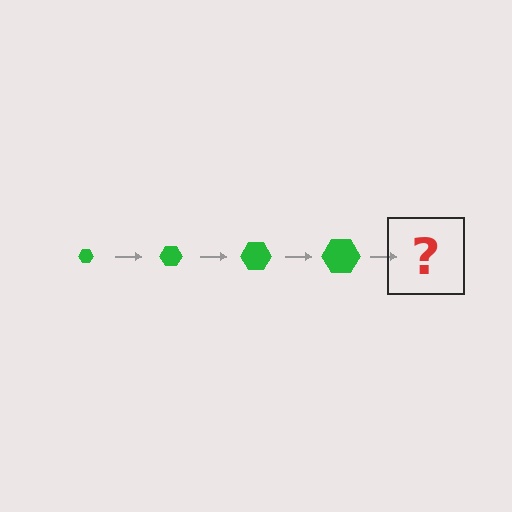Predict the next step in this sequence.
The next step is a green hexagon, larger than the previous one.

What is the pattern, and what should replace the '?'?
The pattern is that the hexagon gets progressively larger each step. The '?' should be a green hexagon, larger than the previous one.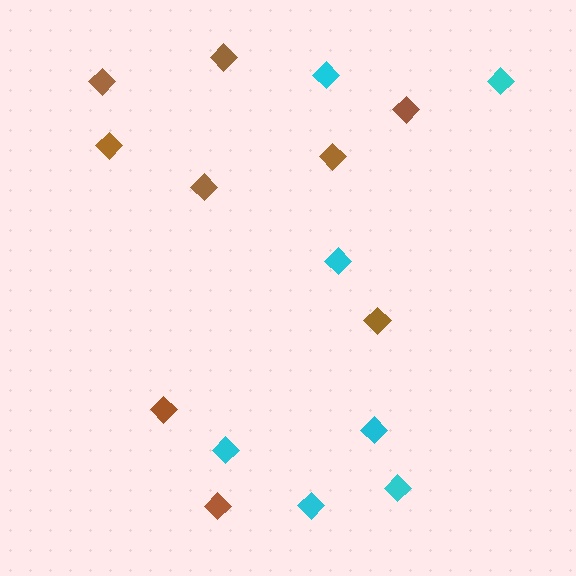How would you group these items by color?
There are 2 groups: one group of brown diamonds (9) and one group of cyan diamonds (7).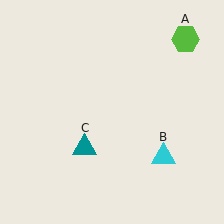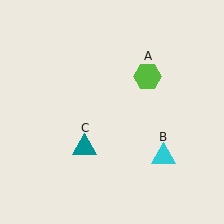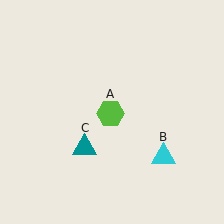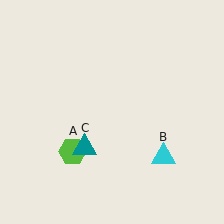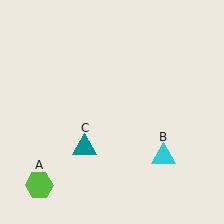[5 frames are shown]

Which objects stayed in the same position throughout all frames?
Cyan triangle (object B) and teal triangle (object C) remained stationary.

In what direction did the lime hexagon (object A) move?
The lime hexagon (object A) moved down and to the left.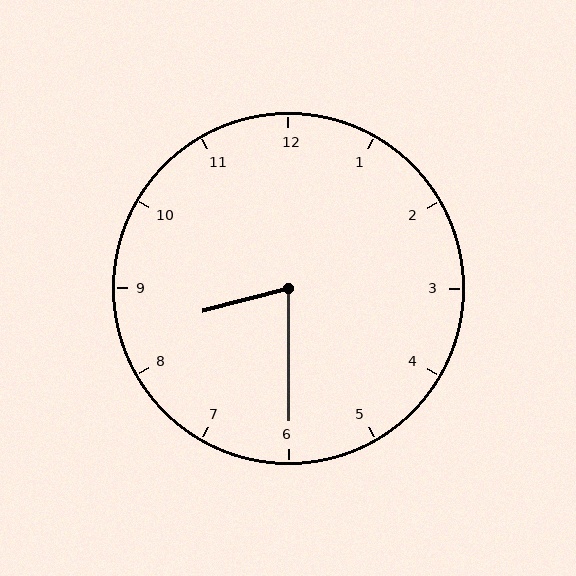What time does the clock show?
8:30.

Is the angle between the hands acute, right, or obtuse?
It is acute.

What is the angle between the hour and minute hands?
Approximately 75 degrees.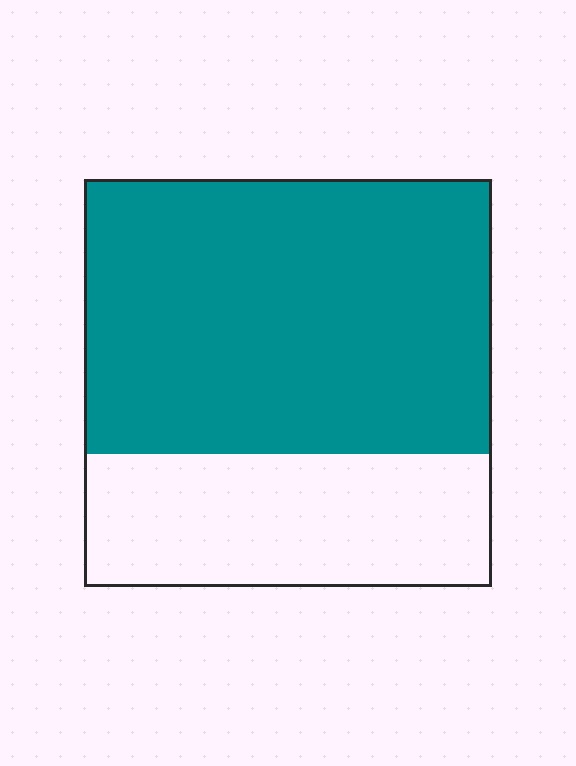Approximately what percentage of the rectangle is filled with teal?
Approximately 65%.